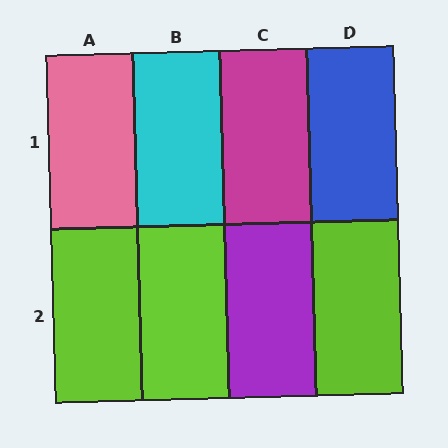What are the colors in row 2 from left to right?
Lime, lime, purple, lime.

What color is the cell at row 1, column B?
Cyan.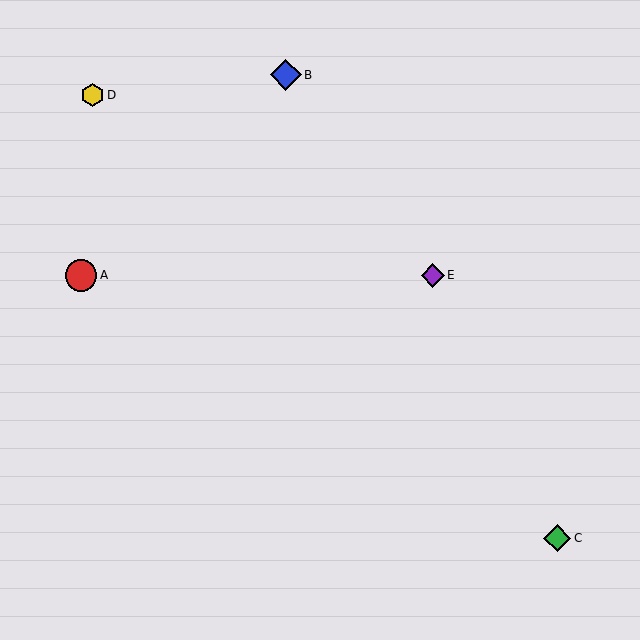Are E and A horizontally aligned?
Yes, both are at y≈275.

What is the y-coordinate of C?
Object C is at y≈538.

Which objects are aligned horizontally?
Objects A, E are aligned horizontally.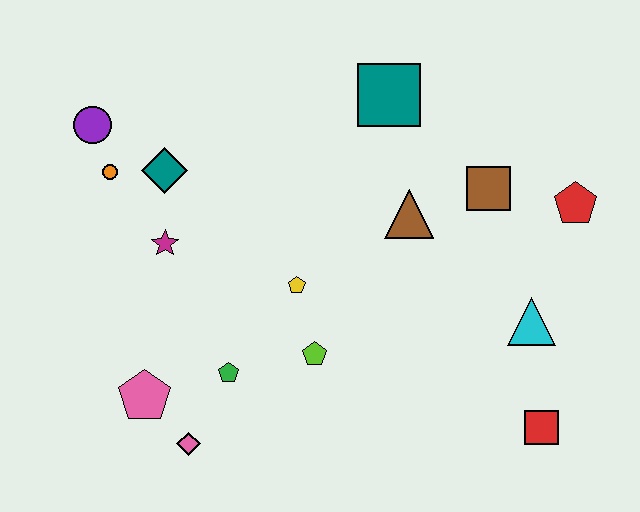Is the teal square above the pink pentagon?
Yes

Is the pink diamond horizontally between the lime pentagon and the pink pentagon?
Yes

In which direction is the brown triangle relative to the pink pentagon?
The brown triangle is to the right of the pink pentagon.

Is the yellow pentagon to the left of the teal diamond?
No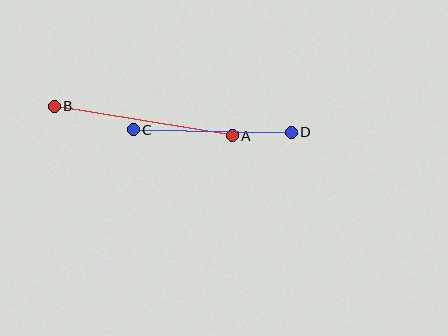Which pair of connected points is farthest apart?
Points A and B are farthest apart.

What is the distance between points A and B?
The distance is approximately 180 pixels.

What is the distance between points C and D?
The distance is approximately 158 pixels.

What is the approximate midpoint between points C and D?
The midpoint is at approximately (212, 131) pixels.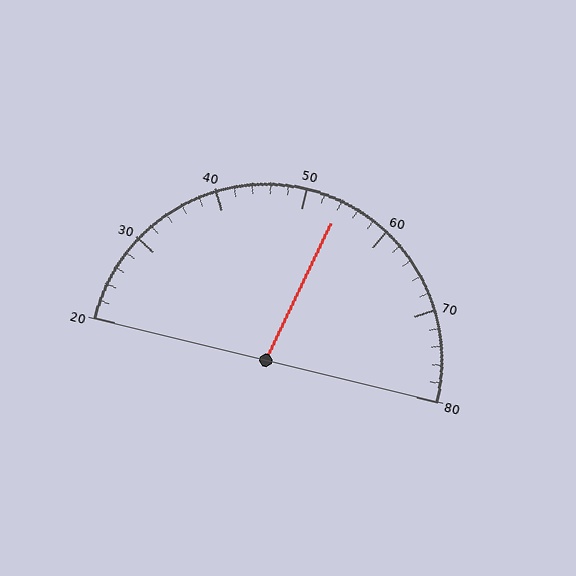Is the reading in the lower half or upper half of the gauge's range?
The reading is in the upper half of the range (20 to 80).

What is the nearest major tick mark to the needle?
The nearest major tick mark is 50.